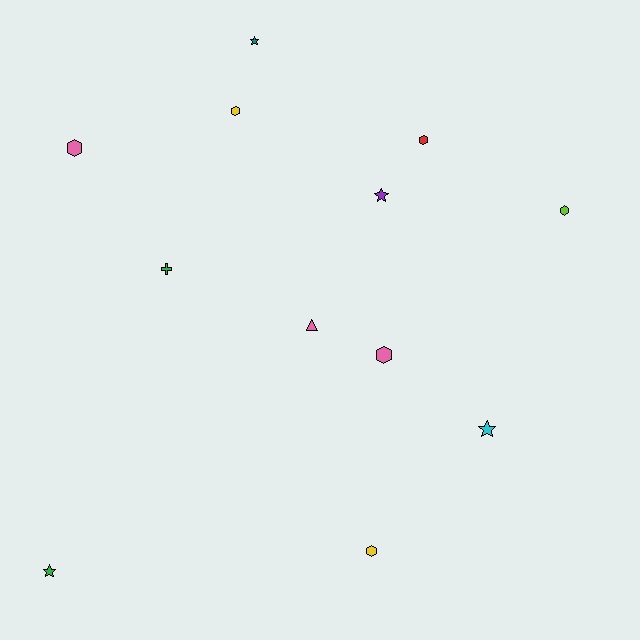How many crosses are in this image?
There is 1 cross.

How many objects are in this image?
There are 12 objects.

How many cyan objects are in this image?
There is 1 cyan object.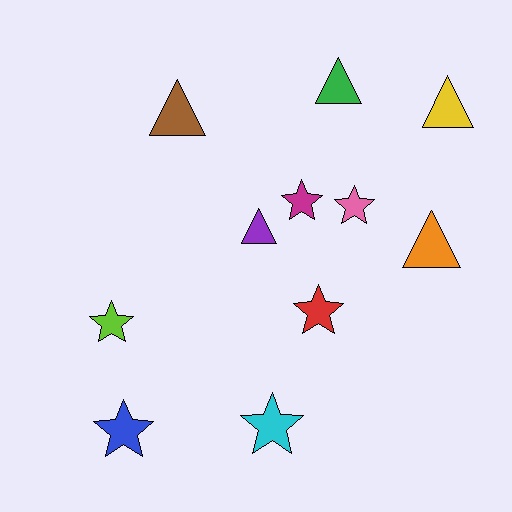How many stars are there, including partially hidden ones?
There are 6 stars.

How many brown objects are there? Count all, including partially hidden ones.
There is 1 brown object.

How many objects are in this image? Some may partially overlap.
There are 11 objects.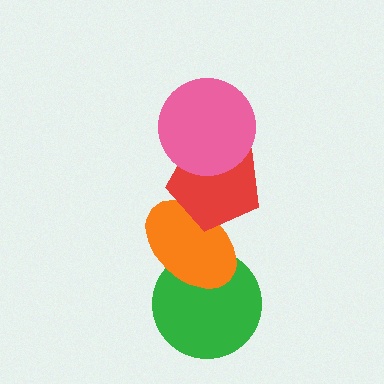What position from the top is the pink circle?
The pink circle is 1st from the top.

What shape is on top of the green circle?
The orange ellipse is on top of the green circle.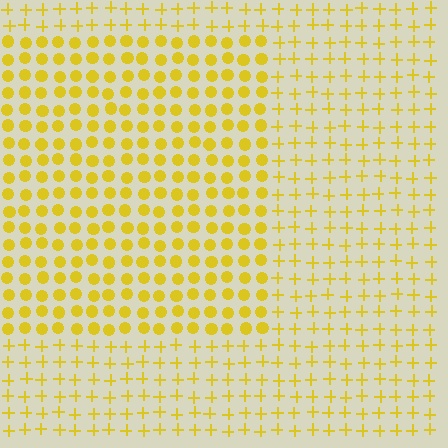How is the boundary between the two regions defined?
The boundary is defined by a change in element shape: circles inside vs. plus signs outside. All elements share the same color and spacing.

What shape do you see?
I see a rectangle.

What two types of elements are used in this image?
The image uses circles inside the rectangle region and plus signs outside it.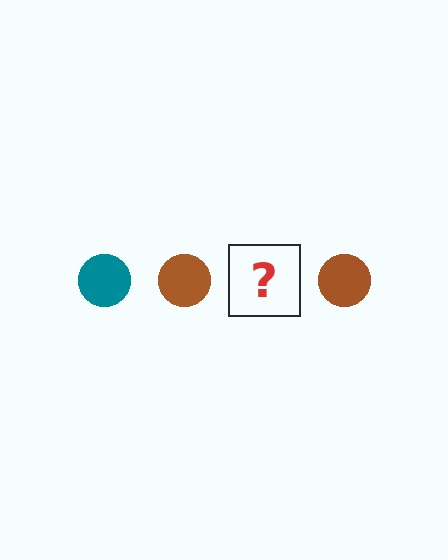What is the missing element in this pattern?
The missing element is a teal circle.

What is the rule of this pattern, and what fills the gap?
The rule is that the pattern cycles through teal, brown circles. The gap should be filled with a teal circle.